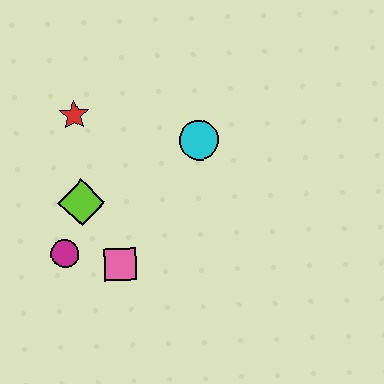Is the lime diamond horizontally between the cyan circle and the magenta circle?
Yes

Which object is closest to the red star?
The lime diamond is closest to the red star.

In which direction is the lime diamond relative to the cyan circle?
The lime diamond is to the left of the cyan circle.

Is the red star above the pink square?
Yes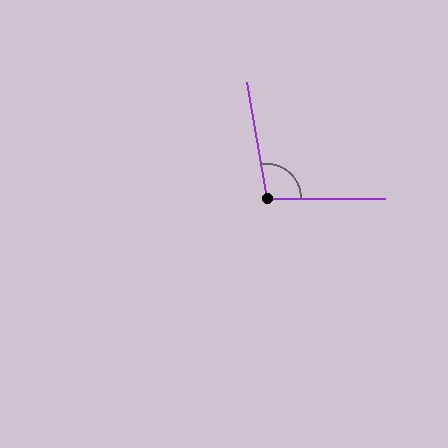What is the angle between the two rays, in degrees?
Approximately 100 degrees.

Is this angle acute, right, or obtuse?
It is obtuse.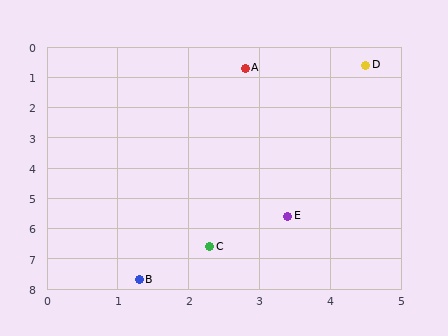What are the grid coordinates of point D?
Point D is at approximately (4.5, 0.6).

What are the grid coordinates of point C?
Point C is at approximately (2.3, 6.6).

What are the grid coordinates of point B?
Point B is at approximately (1.3, 7.7).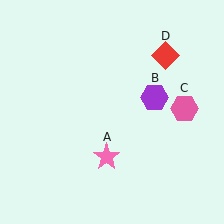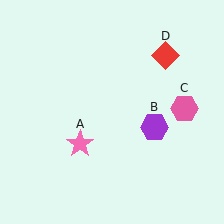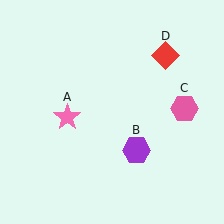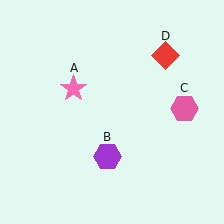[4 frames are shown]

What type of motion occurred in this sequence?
The pink star (object A), purple hexagon (object B) rotated clockwise around the center of the scene.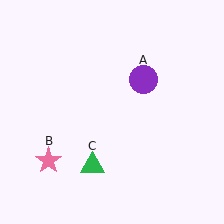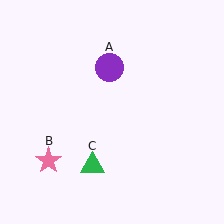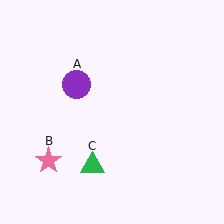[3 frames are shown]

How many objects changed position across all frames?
1 object changed position: purple circle (object A).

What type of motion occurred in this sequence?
The purple circle (object A) rotated counterclockwise around the center of the scene.